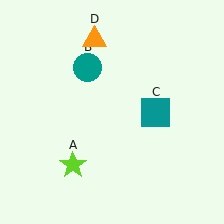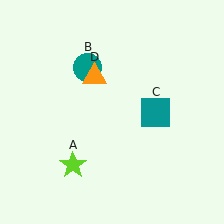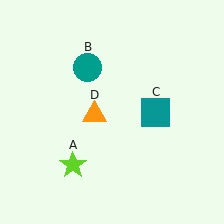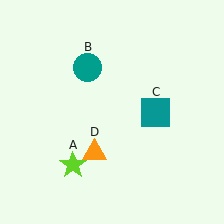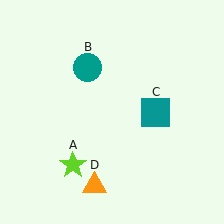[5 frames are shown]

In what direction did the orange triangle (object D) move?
The orange triangle (object D) moved down.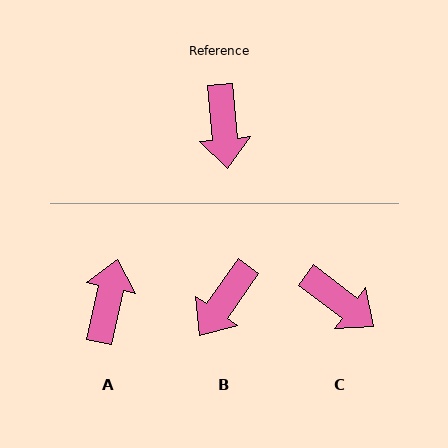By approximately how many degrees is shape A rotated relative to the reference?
Approximately 162 degrees counter-clockwise.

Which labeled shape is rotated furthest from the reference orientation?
A, about 162 degrees away.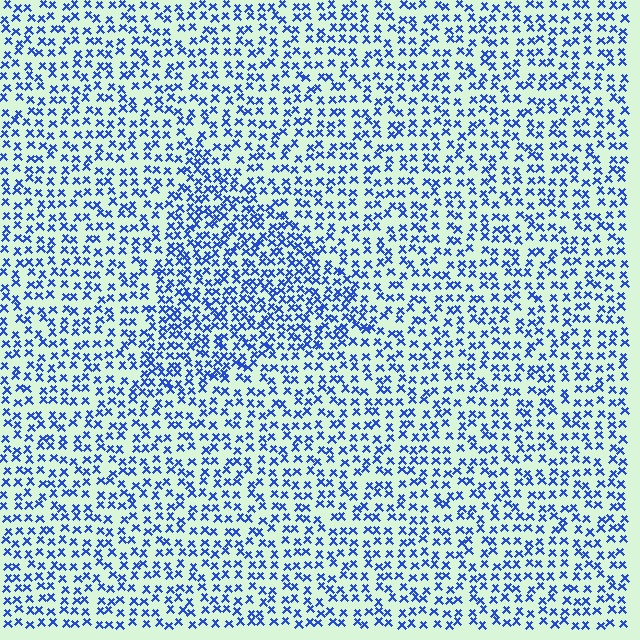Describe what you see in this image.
The image contains small blue elements arranged at two different densities. A triangle-shaped region is visible where the elements are more densely packed than the surrounding area.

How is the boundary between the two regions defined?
The boundary is defined by a change in element density (approximately 1.6x ratio). All elements are the same color, size, and shape.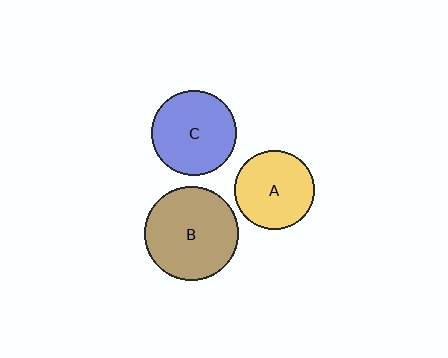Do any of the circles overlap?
No, none of the circles overlap.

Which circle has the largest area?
Circle B (brown).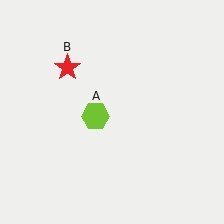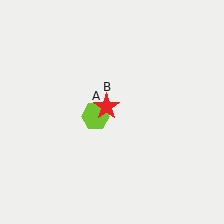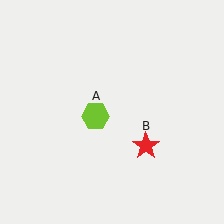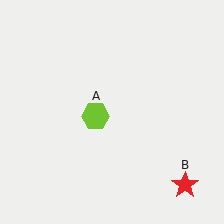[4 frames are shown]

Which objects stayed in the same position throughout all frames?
Lime hexagon (object A) remained stationary.